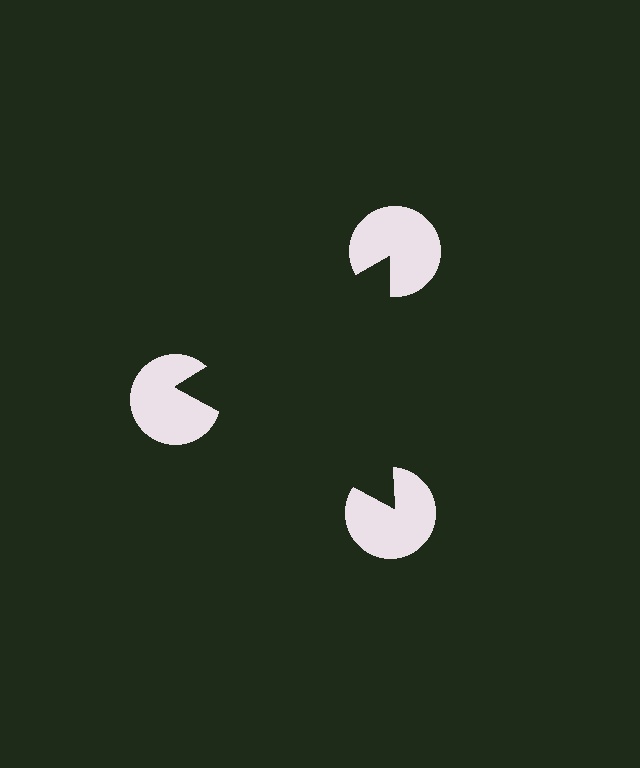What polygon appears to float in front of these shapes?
An illusory triangle — its edges are inferred from the aligned wedge cuts in the pac-man discs, not physically drawn.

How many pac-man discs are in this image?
There are 3 — one at each vertex of the illusory triangle.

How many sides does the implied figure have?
3 sides.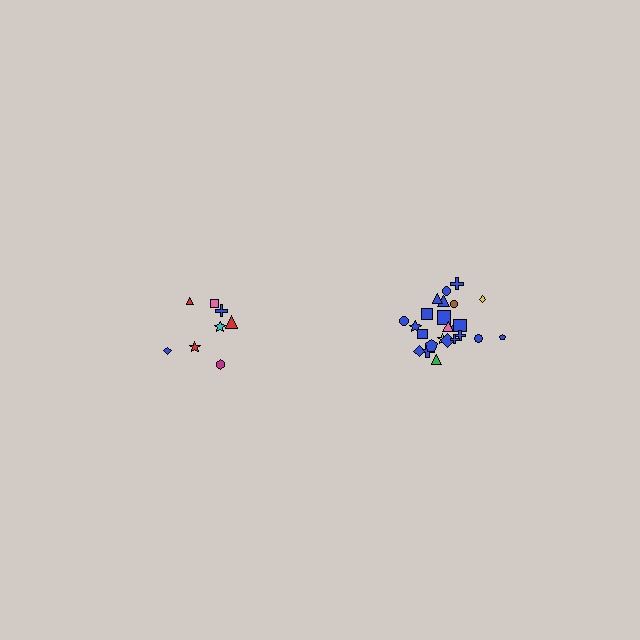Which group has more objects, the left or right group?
The right group.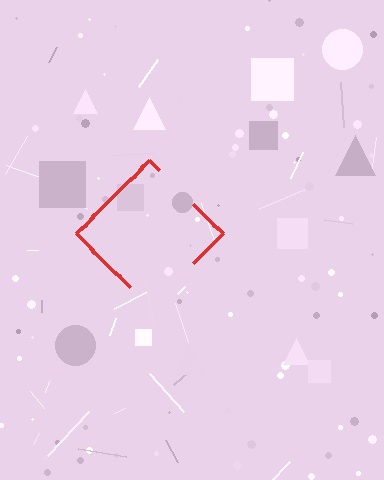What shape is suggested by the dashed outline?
The dashed outline suggests a diamond.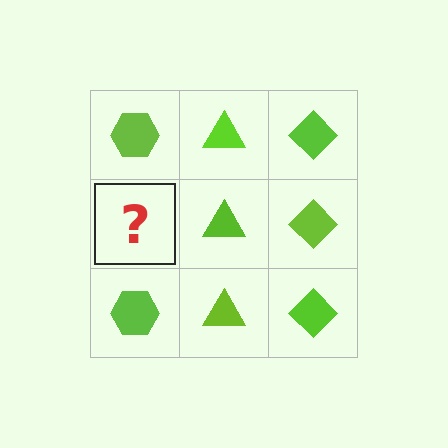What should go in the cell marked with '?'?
The missing cell should contain a lime hexagon.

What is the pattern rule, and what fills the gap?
The rule is that each column has a consistent shape. The gap should be filled with a lime hexagon.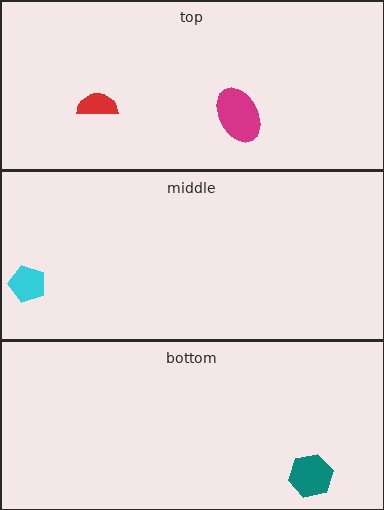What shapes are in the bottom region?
The teal hexagon.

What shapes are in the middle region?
The cyan pentagon.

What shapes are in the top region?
The red semicircle, the magenta ellipse.